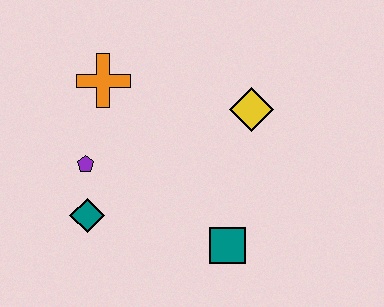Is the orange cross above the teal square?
Yes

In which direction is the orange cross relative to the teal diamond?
The orange cross is above the teal diamond.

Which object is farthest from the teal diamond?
The yellow diamond is farthest from the teal diamond.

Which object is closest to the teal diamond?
The purple pentagon is closest to the teal diamond.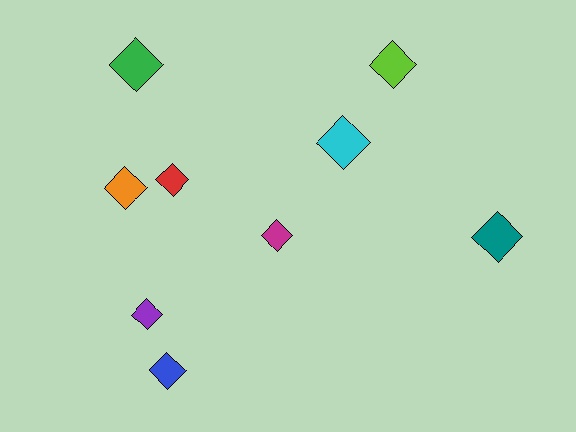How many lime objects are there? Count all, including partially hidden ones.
There is 1 lime object.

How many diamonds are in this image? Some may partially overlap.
There are 9 diamonds.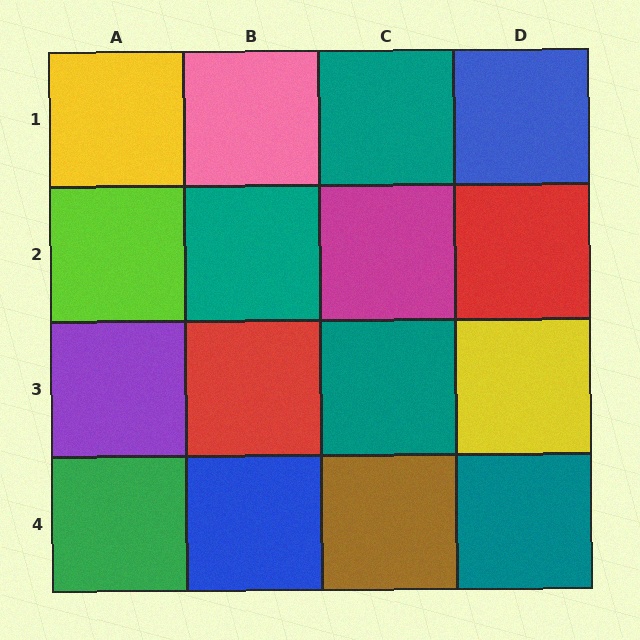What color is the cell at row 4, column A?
Green.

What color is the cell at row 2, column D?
Red.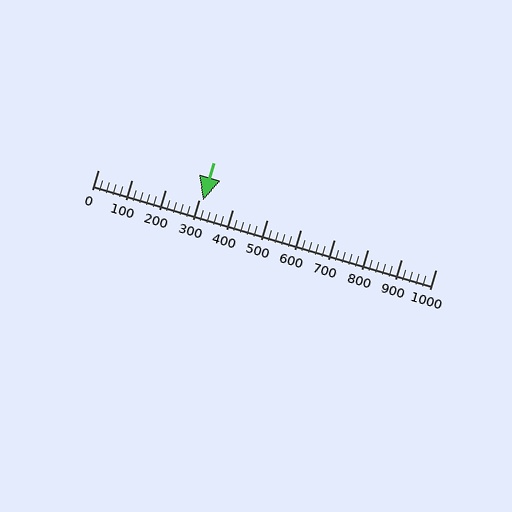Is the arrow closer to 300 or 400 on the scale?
The arrow is closer to 300.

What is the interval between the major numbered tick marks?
The major tick marks are spaced 100 units apart.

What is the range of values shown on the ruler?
The ruler shows values from 0 to 1000.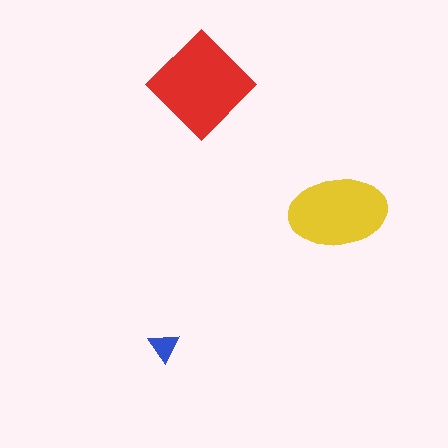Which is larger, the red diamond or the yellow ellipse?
The red diamond.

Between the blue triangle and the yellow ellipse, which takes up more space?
The yellow ellipse.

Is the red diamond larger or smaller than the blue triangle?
Larger.